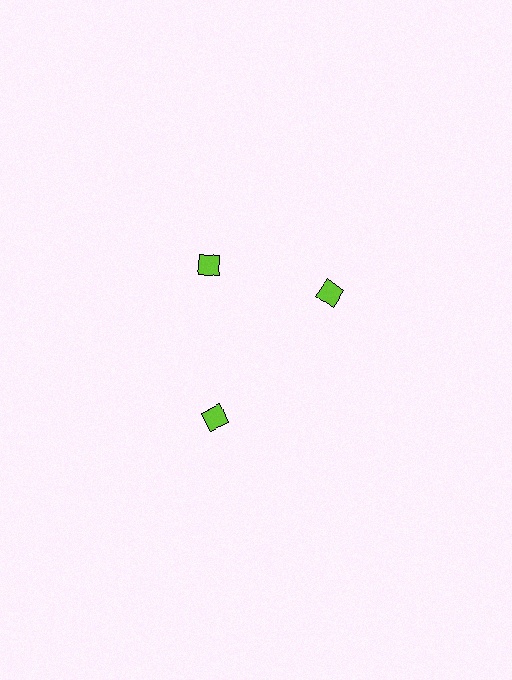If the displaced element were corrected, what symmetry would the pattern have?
It would have 3-fold rotational symmetry — the pattern would map onto itself every 120 degrees.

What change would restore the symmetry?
The symmetry would be restored by rotating it back into even spacing with its neighbors so that all 3 diamonds sit at equal angles and equal distance from the center.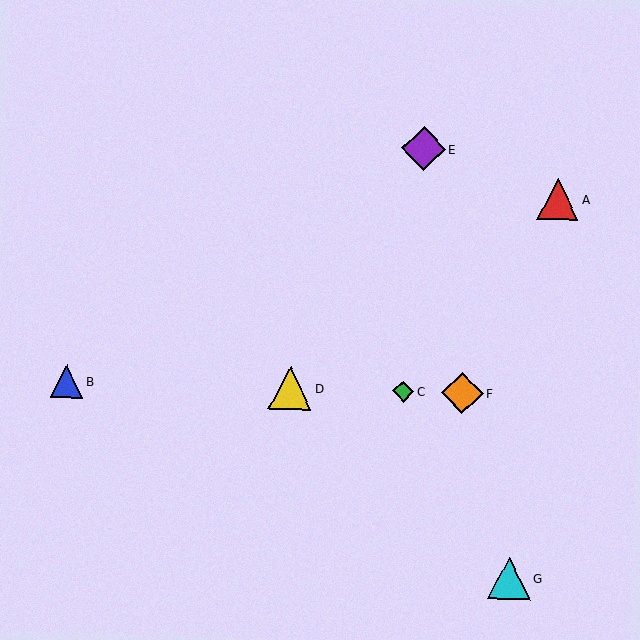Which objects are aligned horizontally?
Objects B, C, D, F are aligned horizontally.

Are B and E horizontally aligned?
No, B is at y≈381 and E is at y≈149.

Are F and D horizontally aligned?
Yes, both are at y≈393.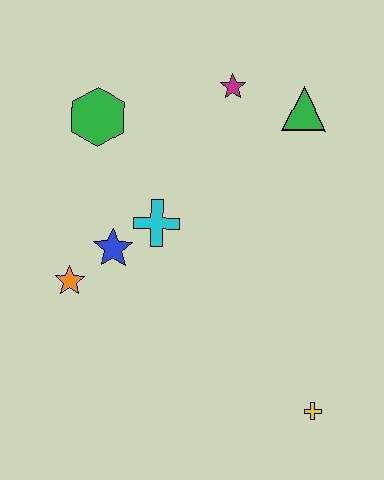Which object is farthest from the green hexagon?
The yellow cross is farthest from the green hexagon.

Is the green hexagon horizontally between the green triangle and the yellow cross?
No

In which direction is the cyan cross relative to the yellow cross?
The cyan cross is above the yellow cross.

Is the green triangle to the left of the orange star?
No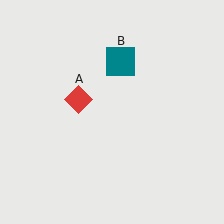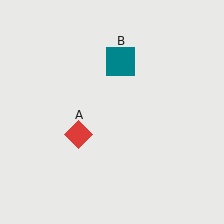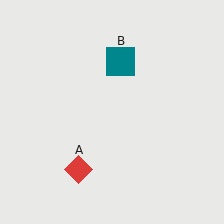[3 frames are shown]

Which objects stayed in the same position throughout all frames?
Teal square (object B) remained stationary.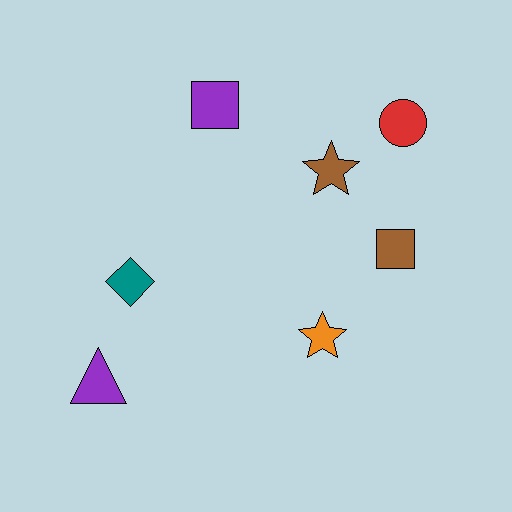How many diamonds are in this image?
There is 1 diamond.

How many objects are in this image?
There are 7 objects.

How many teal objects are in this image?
There is 1 teal object.